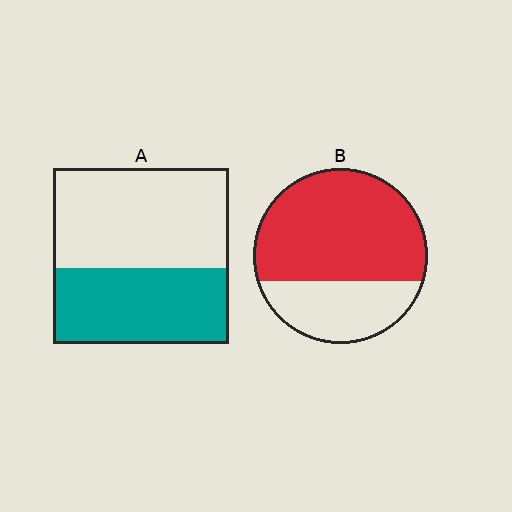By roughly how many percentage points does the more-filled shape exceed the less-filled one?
By roughly 25 percentage points (B over A).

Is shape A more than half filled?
No.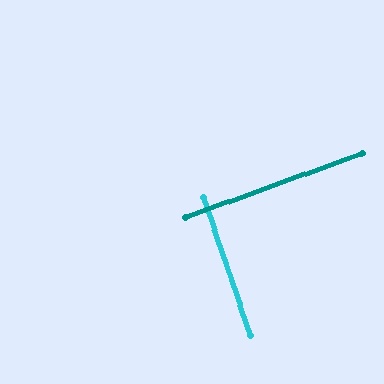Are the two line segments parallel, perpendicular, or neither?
Perpendicular — they meet at approximately 89°.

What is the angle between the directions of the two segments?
Approximately 89 degrees.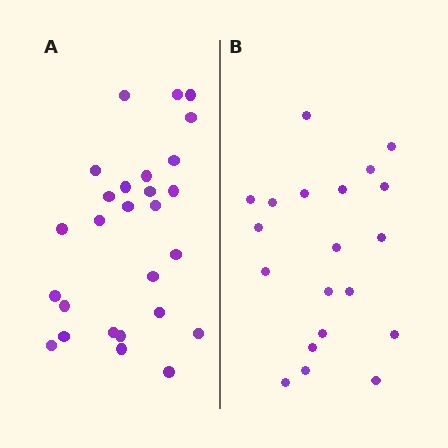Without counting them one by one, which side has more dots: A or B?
Region A (the left region) has more dots.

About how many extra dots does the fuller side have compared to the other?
Region A has roughly 8 or so more dots than region B.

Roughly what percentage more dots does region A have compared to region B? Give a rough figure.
About 35% more.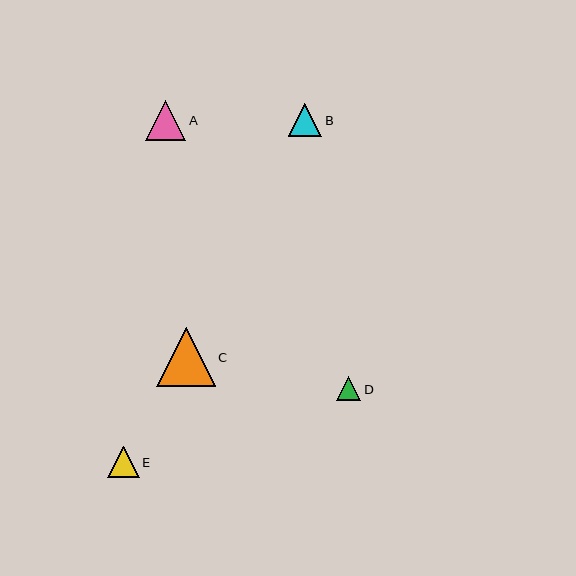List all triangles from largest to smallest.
From largest to smallest: C, A, B, E, D.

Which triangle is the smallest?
Triangle D is the smallest with a size of approximately 24 pixels.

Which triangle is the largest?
Triangle C is the largest with a size of approximately 58 pixels.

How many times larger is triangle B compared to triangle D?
Triangle B is approximately 1.4 times the size of triangle D.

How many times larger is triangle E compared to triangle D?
Triangle E is approximately 1.3 times the size of triangle D.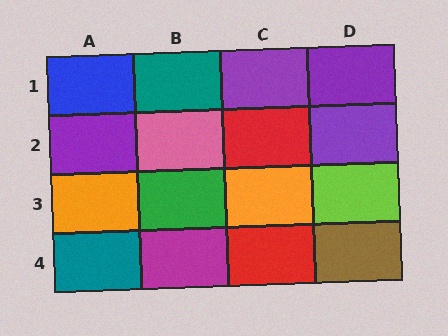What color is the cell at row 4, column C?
Red.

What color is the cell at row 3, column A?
Orange.